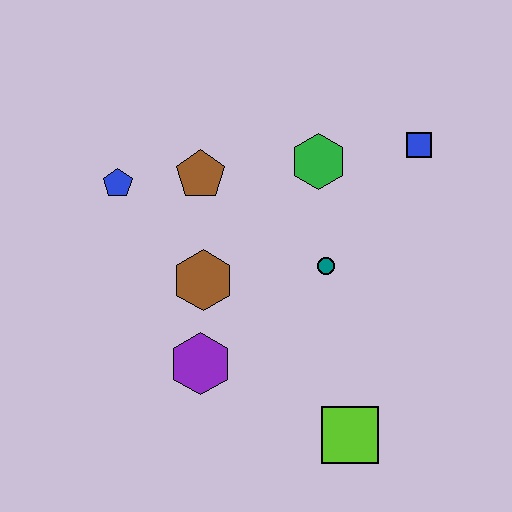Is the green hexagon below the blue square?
Yes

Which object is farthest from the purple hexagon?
The blue square is farthest from the purple hexagon.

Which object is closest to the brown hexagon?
The purple hexagon is closest to the brown hexagon.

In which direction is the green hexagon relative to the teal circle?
The green hexagon is above the teal circle.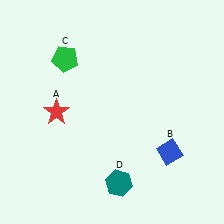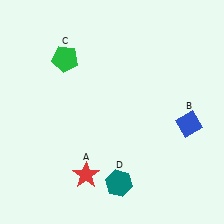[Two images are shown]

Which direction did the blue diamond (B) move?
The blue diamond (B) moved up.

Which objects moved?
The objects that moved are: the red star (A), the blue diamond (B).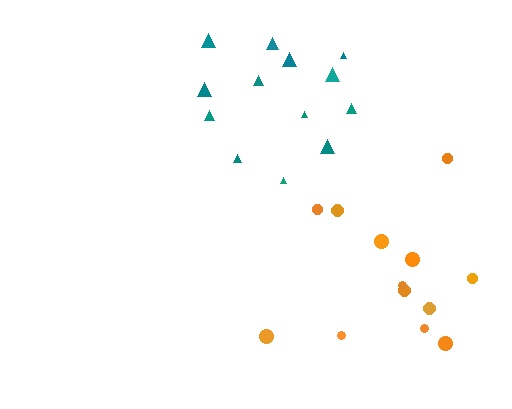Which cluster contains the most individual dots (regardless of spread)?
Orange (13).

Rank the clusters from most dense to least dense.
teal, orange.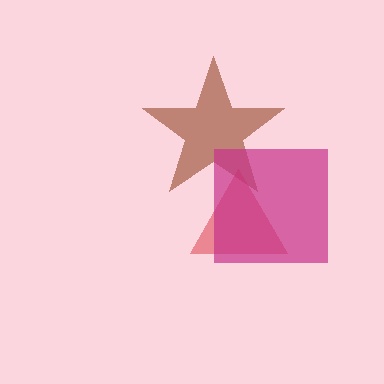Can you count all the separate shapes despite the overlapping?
Yes, there are 3 separate shapes.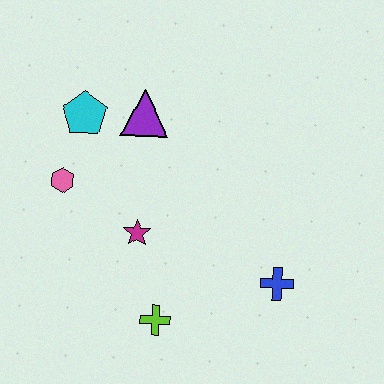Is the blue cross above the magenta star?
No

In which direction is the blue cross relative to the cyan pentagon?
The blue cross is to the right of the cyan pentagon.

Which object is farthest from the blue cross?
The cyan pentagon is farthest from the blue cross.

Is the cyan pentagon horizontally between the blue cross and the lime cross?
No